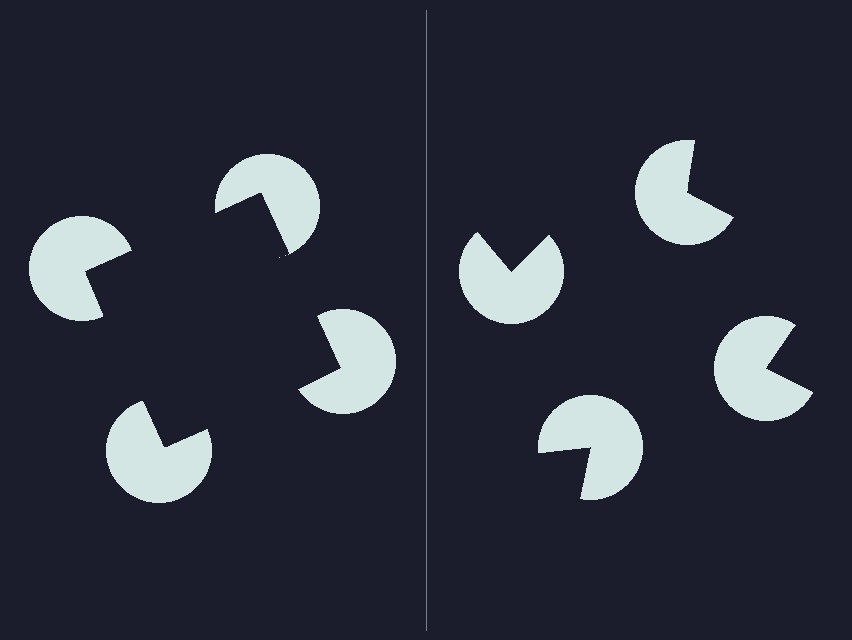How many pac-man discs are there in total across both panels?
8 — 4 on each side.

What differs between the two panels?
The pac-man discs are positioned identically on both sides; only the wedge orientations differ. On the left they align to a square; on the right they are misaligned.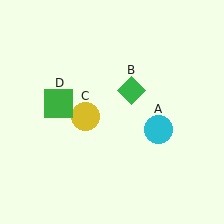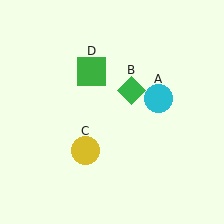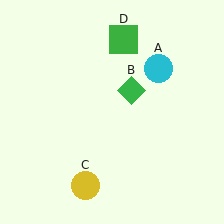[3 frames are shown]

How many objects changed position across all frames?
3 objects changed position: cyan circle (object A), yellow circle (object C), green square (object D).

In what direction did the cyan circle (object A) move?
The cyan circle (object A) moved up.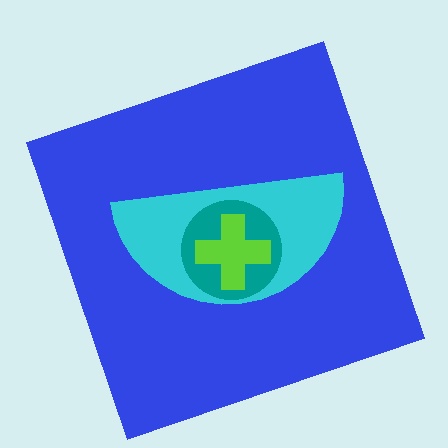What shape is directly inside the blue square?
The cyan semicircle.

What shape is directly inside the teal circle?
The lime cross.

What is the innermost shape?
The lime cross.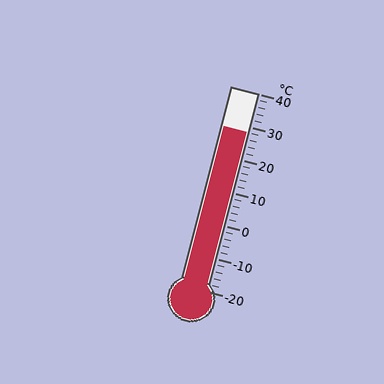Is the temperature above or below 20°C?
The temperature is above 20°C.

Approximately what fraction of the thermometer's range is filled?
The thermometer is filled to approximately 80% of its range.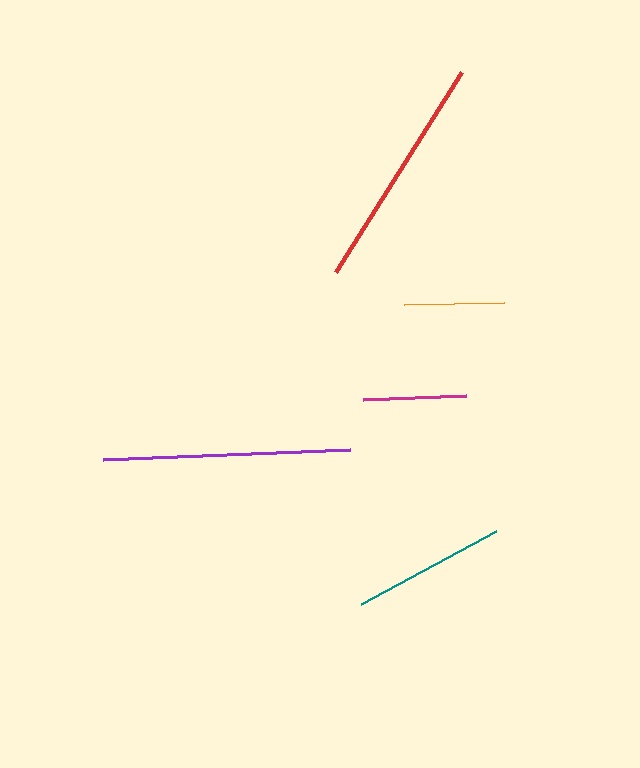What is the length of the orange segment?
The orange segment is approximately 101 pixels long.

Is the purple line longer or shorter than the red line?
The purple line is longer than the red line.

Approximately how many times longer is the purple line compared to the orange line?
The purple line is approximately 2.5 times the length of the orange line.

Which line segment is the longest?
The purple line is the longest at approximately 247 pixels.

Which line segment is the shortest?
The orange line is the shortest at approximately 101 pixels.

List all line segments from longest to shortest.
From longest to shortest: purple, red, teal, magenta, orange.